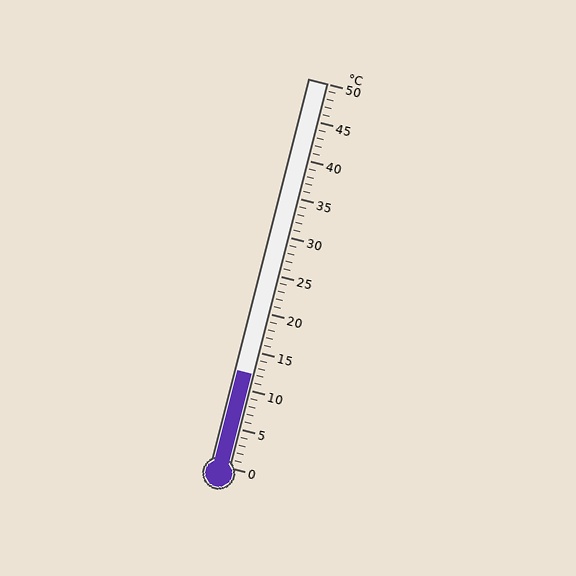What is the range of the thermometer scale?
The thermometer scale ranges from 0°C to 50°C.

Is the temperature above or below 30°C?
The temperature is below 30°C.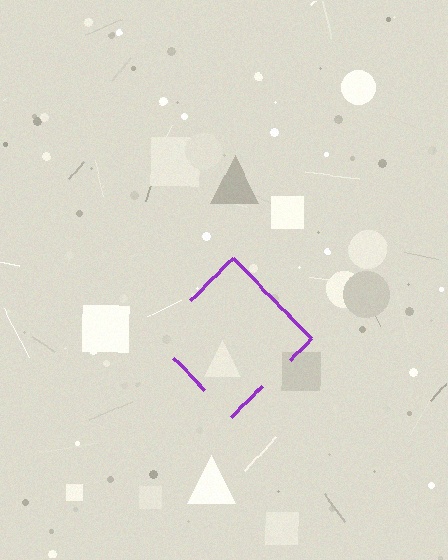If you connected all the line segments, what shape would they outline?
They would outline a diamond.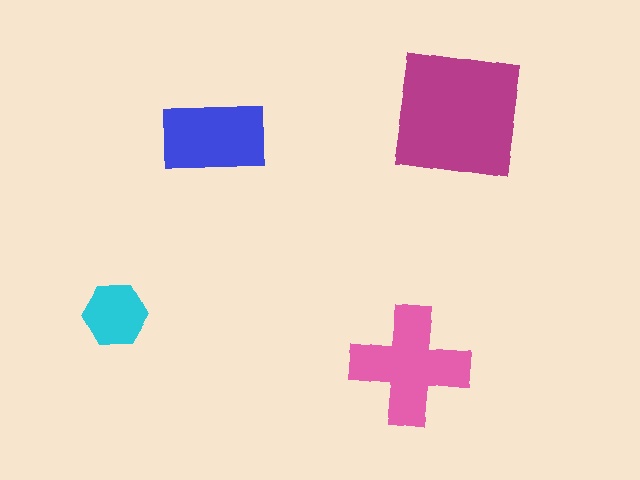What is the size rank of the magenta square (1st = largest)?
1st.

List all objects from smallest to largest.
The cyan hexagon, the blue rectangle, the pink cross, the magenta square.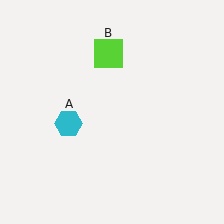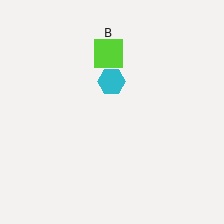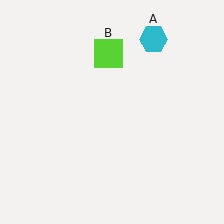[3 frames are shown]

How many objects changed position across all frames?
1 object changed position: cyan hexagon (object A).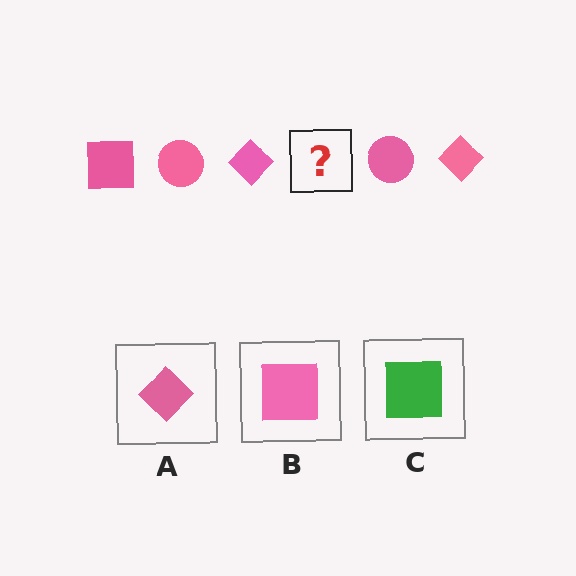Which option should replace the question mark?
Option B.